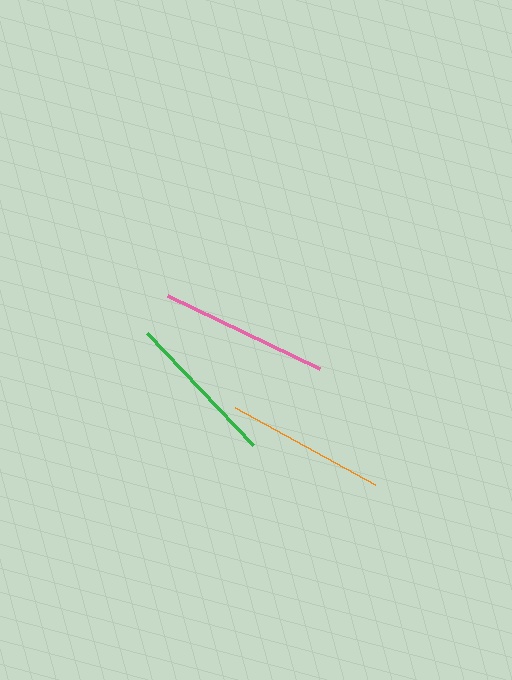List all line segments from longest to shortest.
From longest to shortest: pink, orange, green.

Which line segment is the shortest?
The green line is the shortest at approximately 154 pixels.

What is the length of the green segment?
The green segment is approximately 154 pixels long.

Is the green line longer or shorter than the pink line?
The pink line is longer than the green line.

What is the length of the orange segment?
The orange segment is approximately 160 pixels long.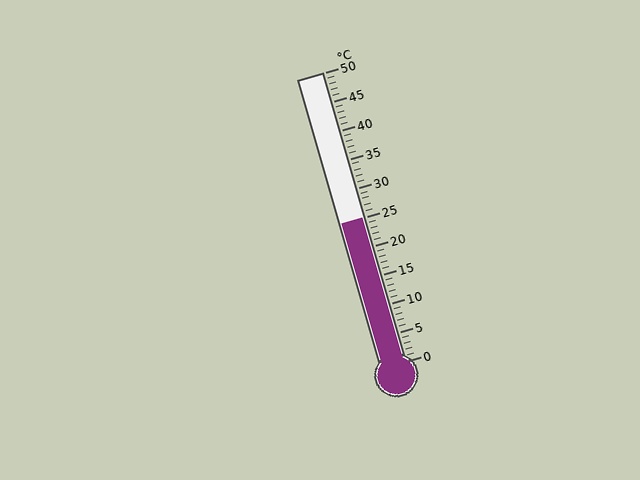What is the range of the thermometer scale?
The thermometer scale ranges from 0°C to 50°C.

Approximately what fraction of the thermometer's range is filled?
The thermometer is filled to approximately 50% of its range.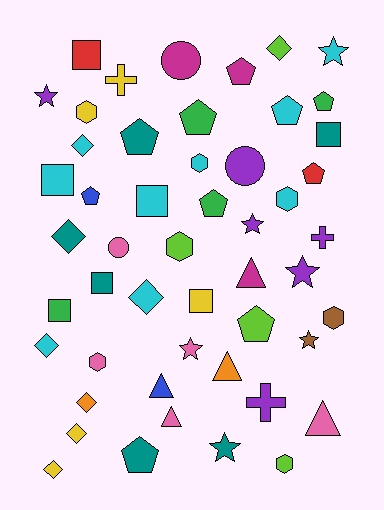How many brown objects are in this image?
There are 2 brown objects.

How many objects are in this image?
There are 50 objects.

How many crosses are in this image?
There are 3 crosses.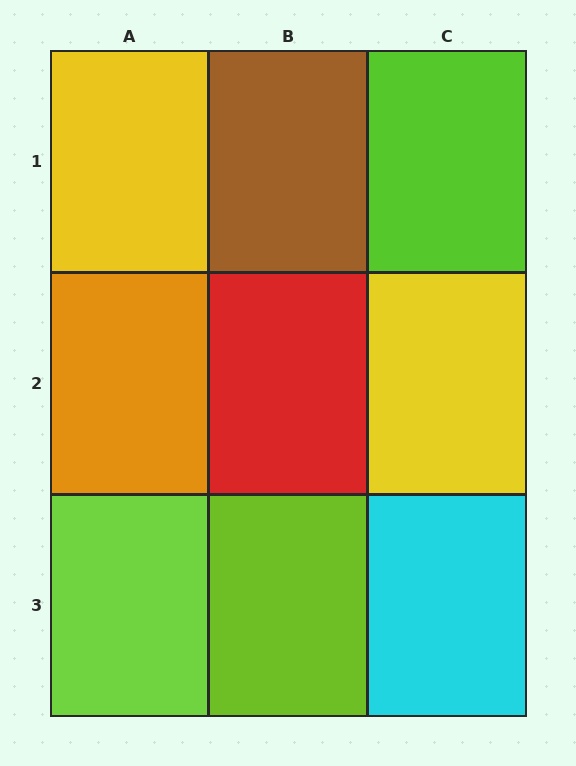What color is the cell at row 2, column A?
Orange.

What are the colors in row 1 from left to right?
Yellow, brown, lime.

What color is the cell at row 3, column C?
Cyan.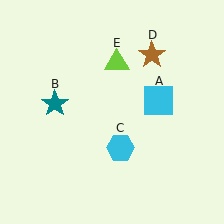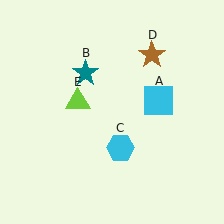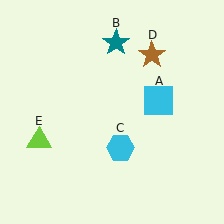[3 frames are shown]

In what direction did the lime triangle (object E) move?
The lime triangle (object E) moved down and to the left.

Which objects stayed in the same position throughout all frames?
Cyan square (object A) and cyan hexagon (object C) and brown star (object D) remained stationary.